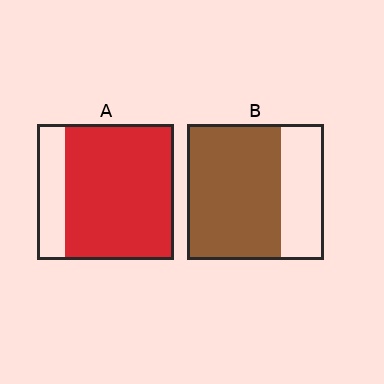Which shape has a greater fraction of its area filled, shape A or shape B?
Shape A.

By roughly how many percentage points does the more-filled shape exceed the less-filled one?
By roughly 10 percentage points (A over B).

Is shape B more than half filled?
Yes.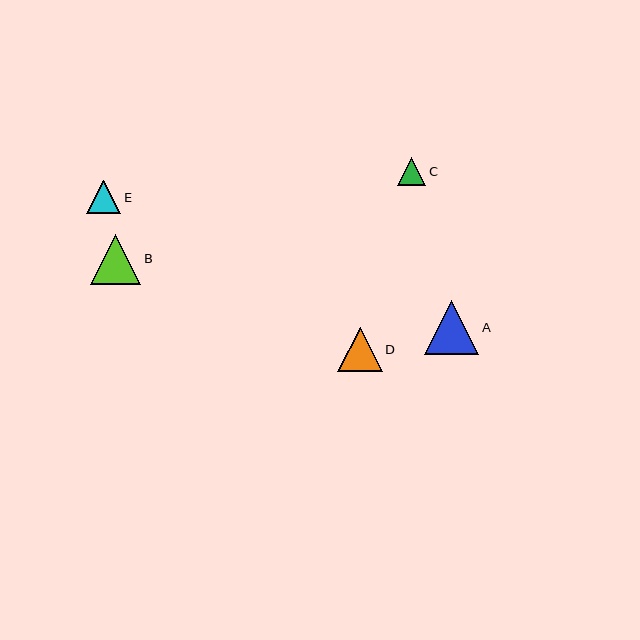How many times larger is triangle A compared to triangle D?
Triangle A is approximately 1.2 times the size of triangle D.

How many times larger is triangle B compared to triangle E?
Triangle B is approximately 1.5 times the size of triangle E.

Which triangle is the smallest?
Triangle C is the smallest with a size of approximately 28 pixels.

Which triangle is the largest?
Triangle A is the largest with a size of approximately 54 pixels.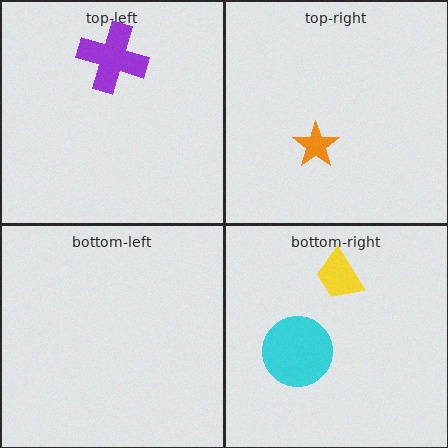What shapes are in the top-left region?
The purple cross.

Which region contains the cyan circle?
The bottom-right region.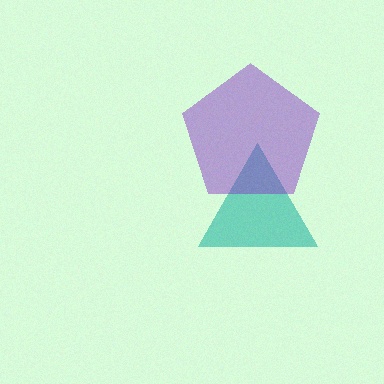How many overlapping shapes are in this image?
There are 2 overlapping shapes in the image.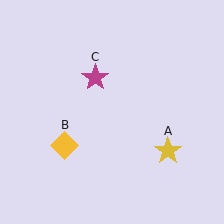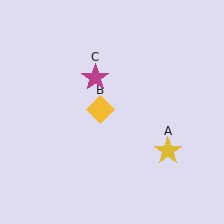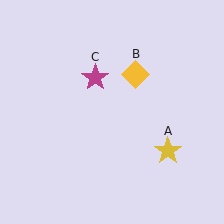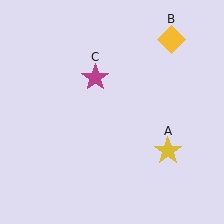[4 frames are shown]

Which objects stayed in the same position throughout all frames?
Yellow star (object A) and magenta star (object C) remained stationary.